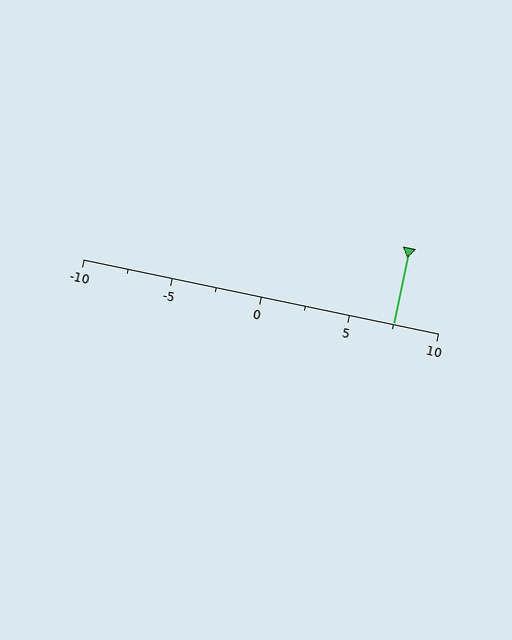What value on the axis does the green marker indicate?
The marker indicates approximately 7.5.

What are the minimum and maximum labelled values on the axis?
The axis runs from -10 to 10.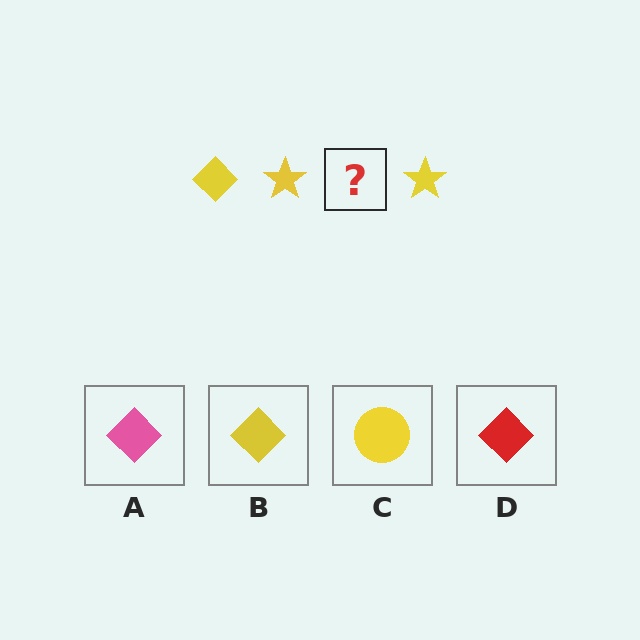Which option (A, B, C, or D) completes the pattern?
B.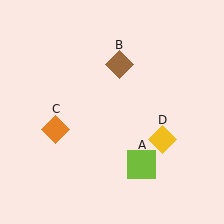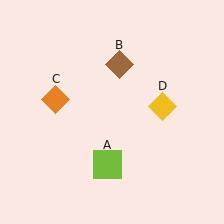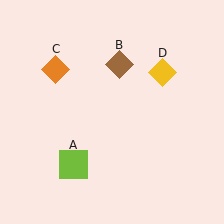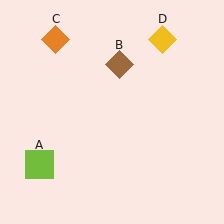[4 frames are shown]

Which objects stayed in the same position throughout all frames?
Brown diamond (object B) remained stationary.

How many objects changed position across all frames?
3 objects changed position: lime square (object A), orange diamond (object C), yellow diamond (object D).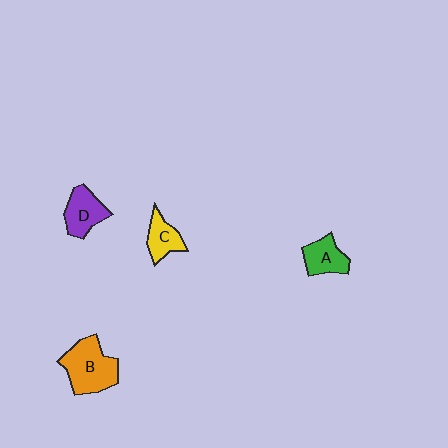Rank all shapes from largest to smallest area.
From largest to smallest: B (orange), D (purple), A (green), C (yellow).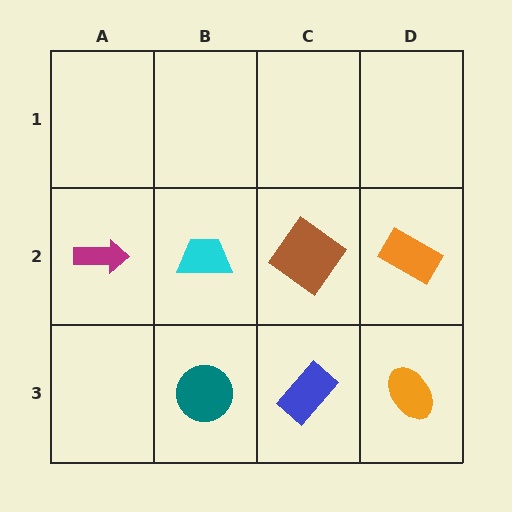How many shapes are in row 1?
0 shapes.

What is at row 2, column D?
An orange rectangle.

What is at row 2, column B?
A cyan trapezoid.